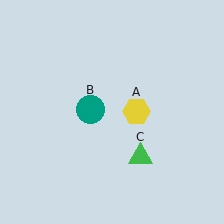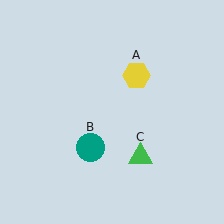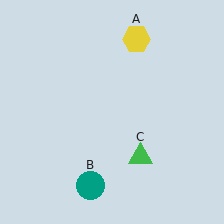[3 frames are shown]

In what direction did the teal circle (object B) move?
The teal circle (object B) moved down.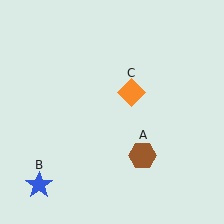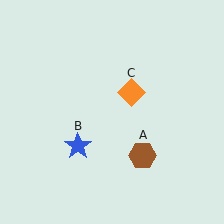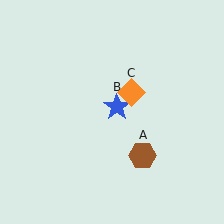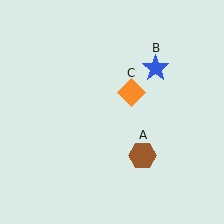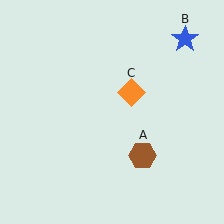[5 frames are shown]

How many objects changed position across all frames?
1 object changed position: blue star (object B).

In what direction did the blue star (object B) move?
The blue star (object B) moved up and to the right.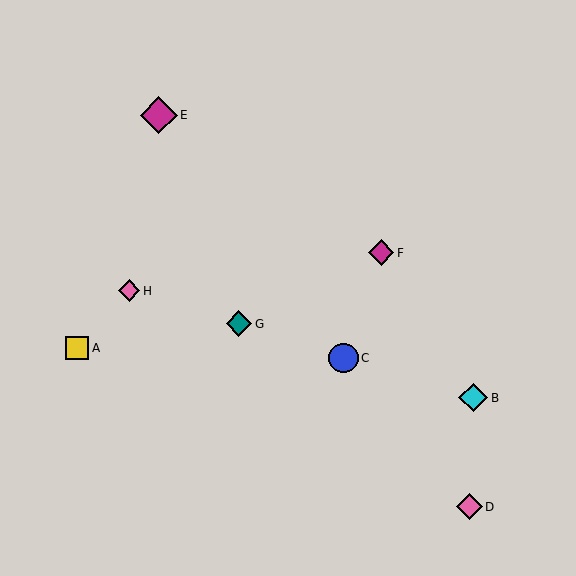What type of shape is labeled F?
Shape F is a magenta diamond.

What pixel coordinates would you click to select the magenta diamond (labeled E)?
Click at (159, 115) to select the magenta diamond E.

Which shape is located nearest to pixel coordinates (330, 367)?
The blue circle (labeled C) at (343, 358) is nearest to that location.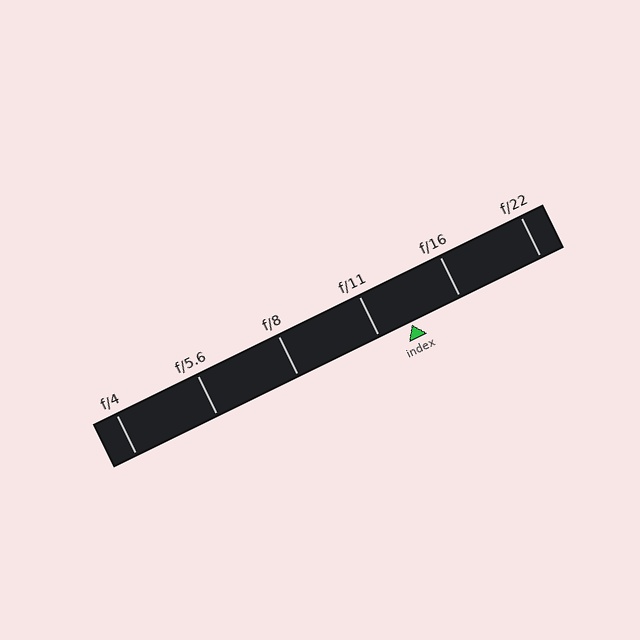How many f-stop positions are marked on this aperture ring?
There are 6 f-stop positions marked.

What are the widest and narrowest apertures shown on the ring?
The widest aperture shown is f/4 and the narrowest is f/22.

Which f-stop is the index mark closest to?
The index mark is closest to f/11.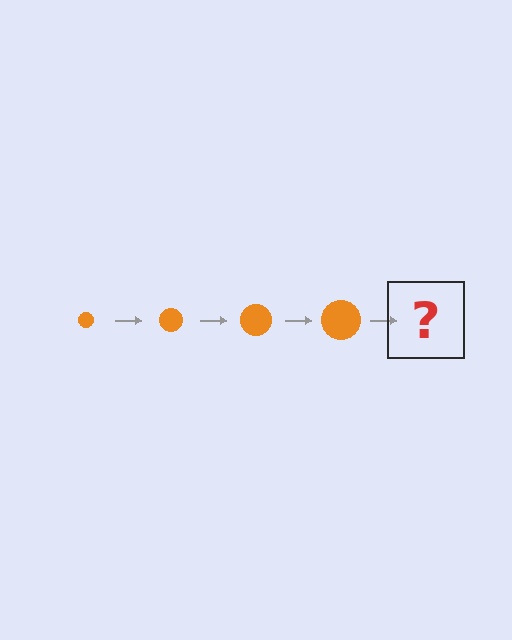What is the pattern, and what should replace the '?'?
The pattern is that the circle gets progressively larger each step. The '?' should be an orange circle, larger than the previous one.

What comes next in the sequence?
The next element should be an orange circle, larger than the previous one.